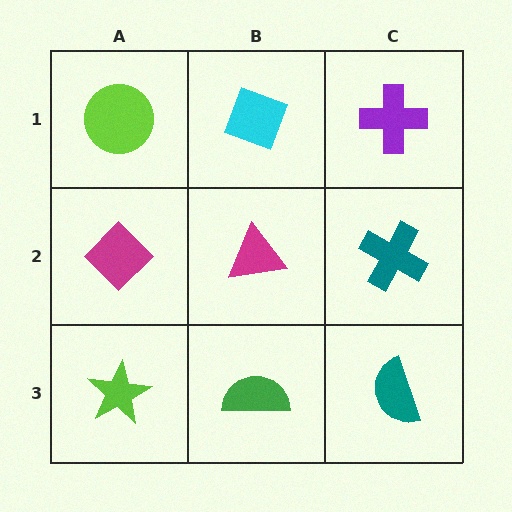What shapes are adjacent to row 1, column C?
A teal cross (row 2, column C), a cyan diamond (row 1, column B).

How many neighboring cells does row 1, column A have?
2.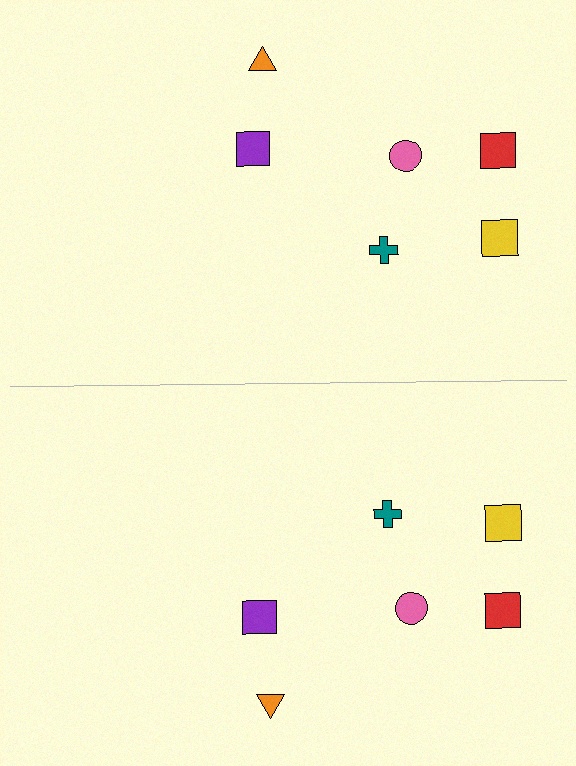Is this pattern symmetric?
Yes, this pattern has bilateral (reflection) symmetry.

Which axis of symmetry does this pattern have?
The pattern has a horizontal axis of symmetry running through the center of the image.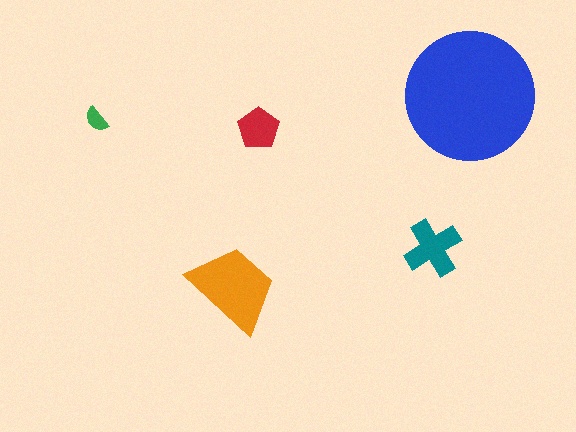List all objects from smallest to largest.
The green semicircle, the red pentagon, the teal cross, the orange trapezoid, the blue circle.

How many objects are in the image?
There are 5 objects in the image.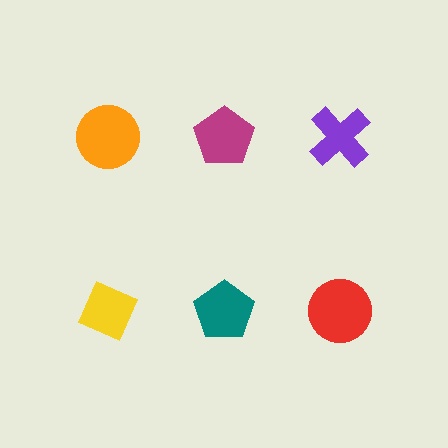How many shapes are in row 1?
3 shapes.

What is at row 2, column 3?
A red circle.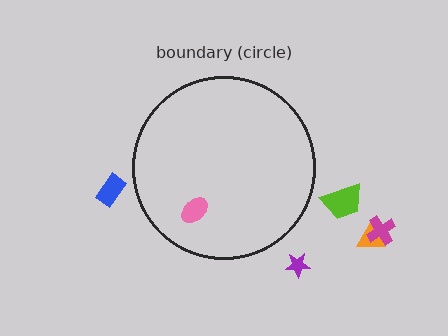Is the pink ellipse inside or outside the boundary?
Inside.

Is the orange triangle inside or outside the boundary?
Outside.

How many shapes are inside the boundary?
1 inside, 5 outside.